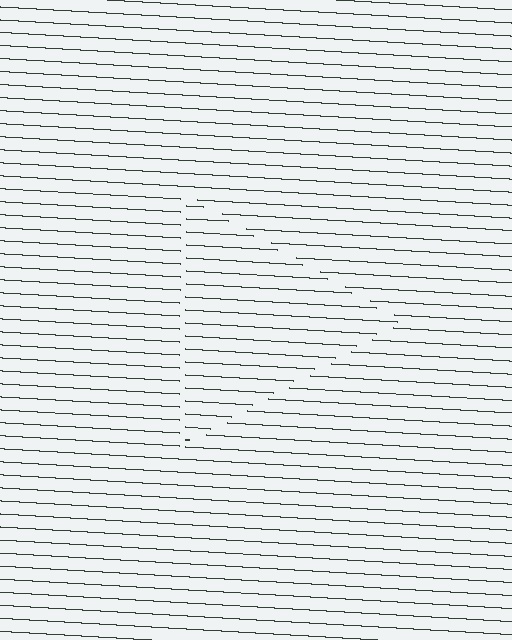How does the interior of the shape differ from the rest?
The interior of the shape contains the same grating, shifted by half a period — the contour is defined by the phase discontinuity where line-ends from the inner and outer gratings abut.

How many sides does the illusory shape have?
3 sides — the line-ends trace a triangle.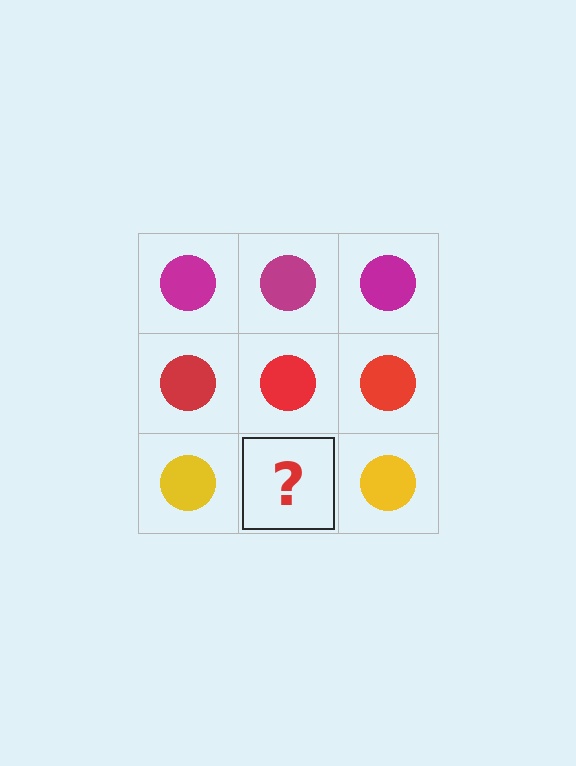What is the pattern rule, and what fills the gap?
The rule is that each row has a consistent color. The gap should be filled with a yellow circle.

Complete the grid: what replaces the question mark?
The question mark should be replaced with a yellow circle.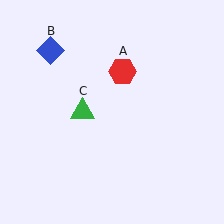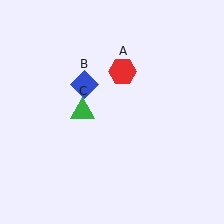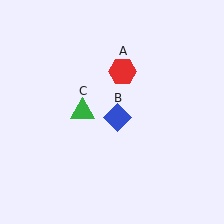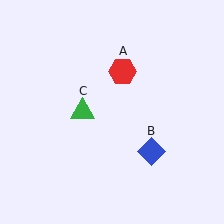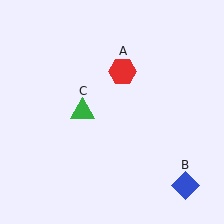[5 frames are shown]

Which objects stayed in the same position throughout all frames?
Red hexagon (object A) and green triangle (object C) remained stationary.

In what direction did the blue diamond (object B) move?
The blue diamond (object B) moved down and to the right.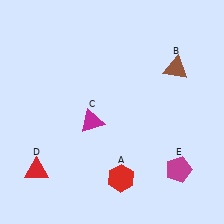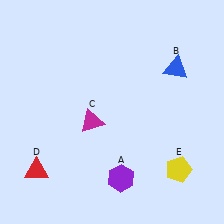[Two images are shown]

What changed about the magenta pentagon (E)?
In Image 1, E is magenta. In Image 2, it changed to yellow.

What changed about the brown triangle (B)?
In Image 1, B is brown. In Image 2, it changed to blue.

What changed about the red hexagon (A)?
In Image 1, A is red. In Image 2, it changed to purple.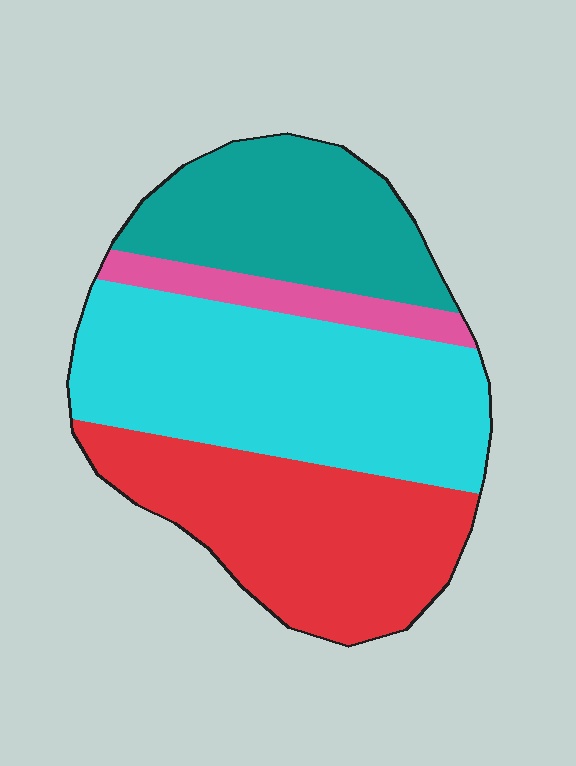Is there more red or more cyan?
Cyan.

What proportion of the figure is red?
Red covers about 30% of the figure.